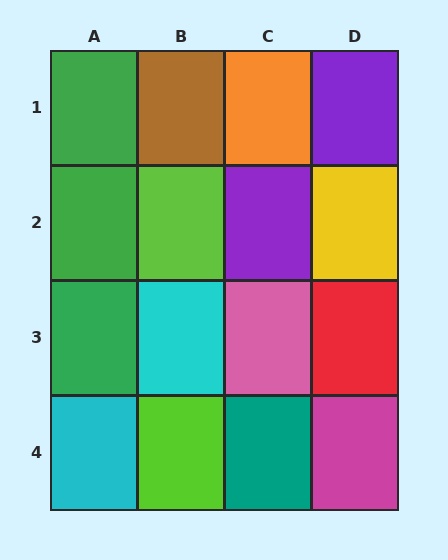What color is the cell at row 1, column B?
Brown.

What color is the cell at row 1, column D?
Purple.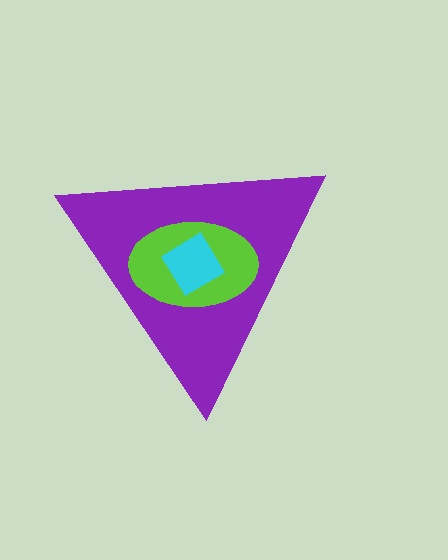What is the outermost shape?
The purple triangle.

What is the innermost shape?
The cyan diamond.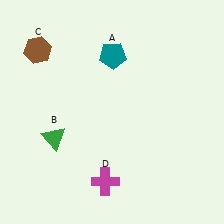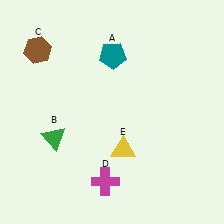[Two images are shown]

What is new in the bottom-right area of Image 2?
A yellow triangle (E) was added in the bottom-right area of Image 2.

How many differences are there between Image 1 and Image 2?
There is 1 difference between the two images.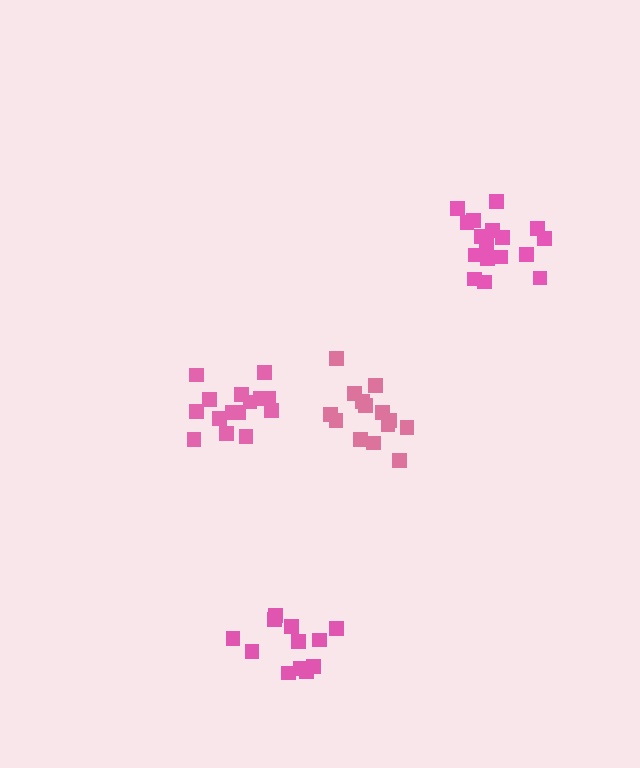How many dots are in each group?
Group 1: 12 dots, Group 2: 15 dots, Group 3: 17 dots, Group 4: 14 dots (58 total).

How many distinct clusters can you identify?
There are 4 distinct clusters.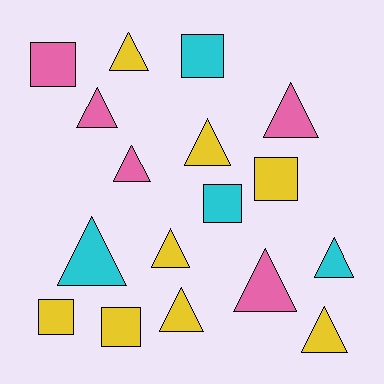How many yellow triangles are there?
There are 5 yellow triangles.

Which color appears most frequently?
Yellow, with 8 objects.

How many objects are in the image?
There are 17 objects.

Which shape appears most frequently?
Triangle, with 11 objects.